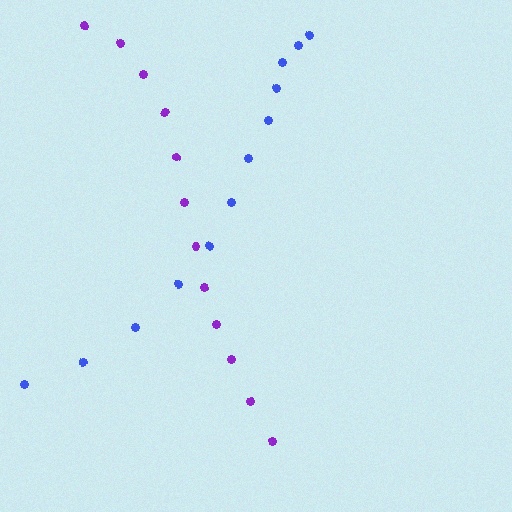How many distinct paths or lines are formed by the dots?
There are 2 distinct paths.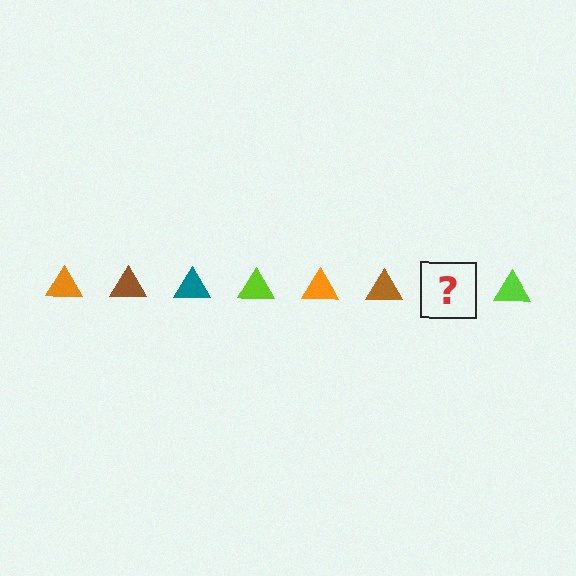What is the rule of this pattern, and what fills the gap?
The rule is that the pattern cycles through orange, brown, teal, lime triangles. The gap should be filled with a teal triangle.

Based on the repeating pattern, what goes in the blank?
The blank should be a teal triangle.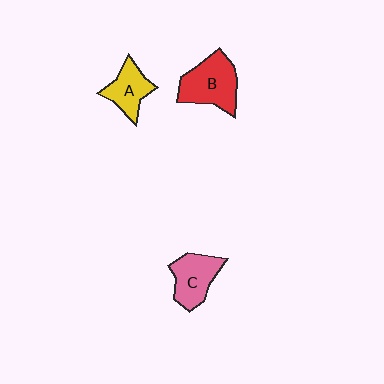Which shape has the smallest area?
Shape A (yellow).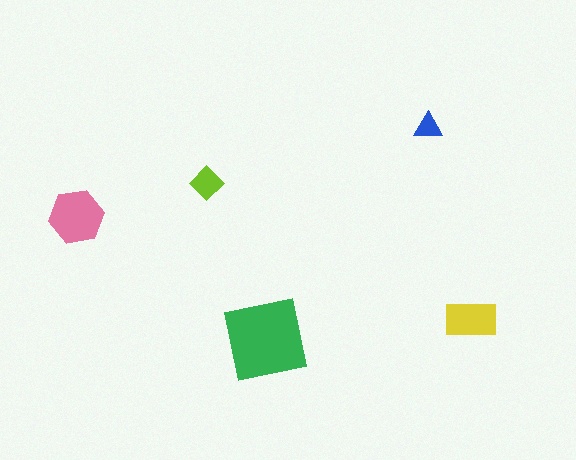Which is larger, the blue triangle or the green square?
The green square.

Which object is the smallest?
The blue triangle.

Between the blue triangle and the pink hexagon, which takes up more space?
The pink hexagon.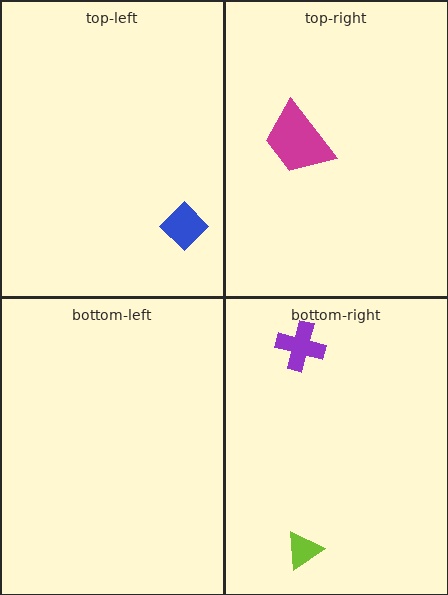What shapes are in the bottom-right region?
The purple cross, the lime triangle.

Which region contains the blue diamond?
The top-left region.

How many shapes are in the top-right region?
1.